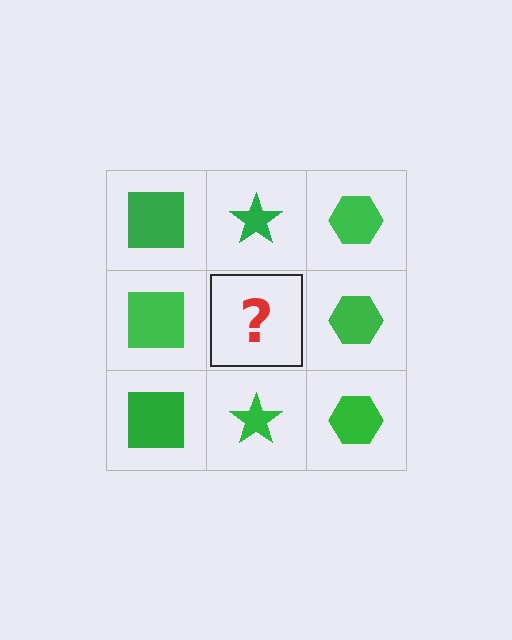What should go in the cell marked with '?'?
The missing cell should contain a green star.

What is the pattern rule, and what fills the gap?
The rule is that each column has a consistent shape. The gap should be filled with a green star.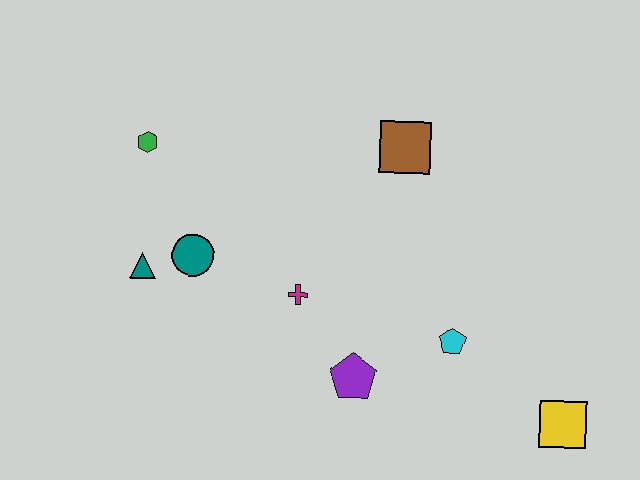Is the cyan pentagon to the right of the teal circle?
Yes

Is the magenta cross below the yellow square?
No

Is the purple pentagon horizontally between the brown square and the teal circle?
Yes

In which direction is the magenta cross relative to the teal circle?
The magenta cross is to the right of the teal circle.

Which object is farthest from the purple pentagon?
The green hexagon is farthest from the purple pentagon.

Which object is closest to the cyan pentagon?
The purple pentagon is closest to the cyan pentagon.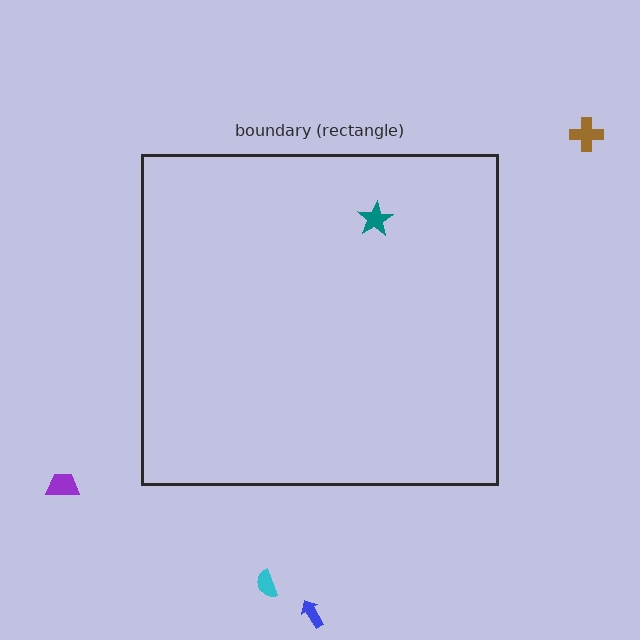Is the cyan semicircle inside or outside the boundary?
Outside.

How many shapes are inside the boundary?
1 inside, 4 outside.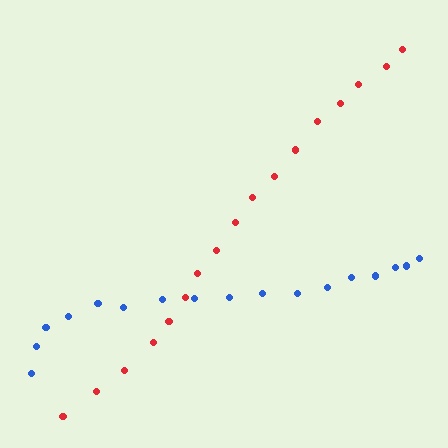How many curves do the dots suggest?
There are 2 distinct paths.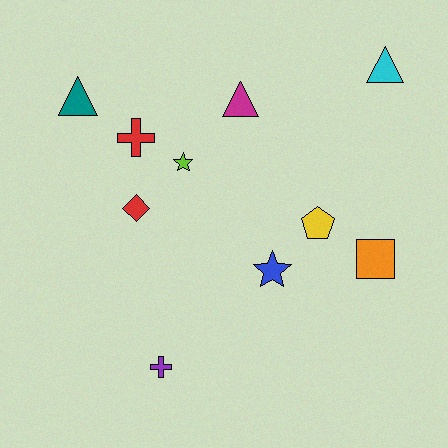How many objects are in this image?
There are 10 objects.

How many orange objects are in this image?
There is 1 orange object.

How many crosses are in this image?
There are 2 crosses.